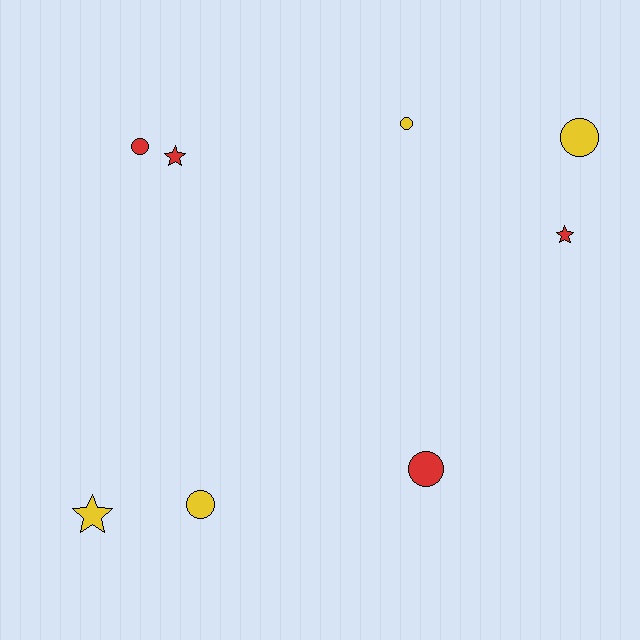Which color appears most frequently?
Yellow, with 4 objects.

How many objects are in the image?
There are 8 objects.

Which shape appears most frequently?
Circle, with 5 objects.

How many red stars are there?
There are 2 red stars.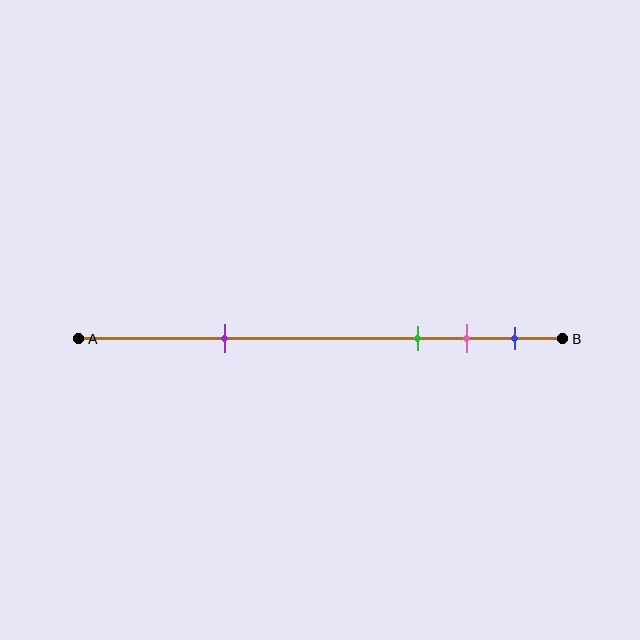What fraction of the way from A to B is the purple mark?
The purple mark is approximately 30% (0.3) of the way from A to B.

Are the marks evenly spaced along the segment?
No, the marks are not evenly spaced.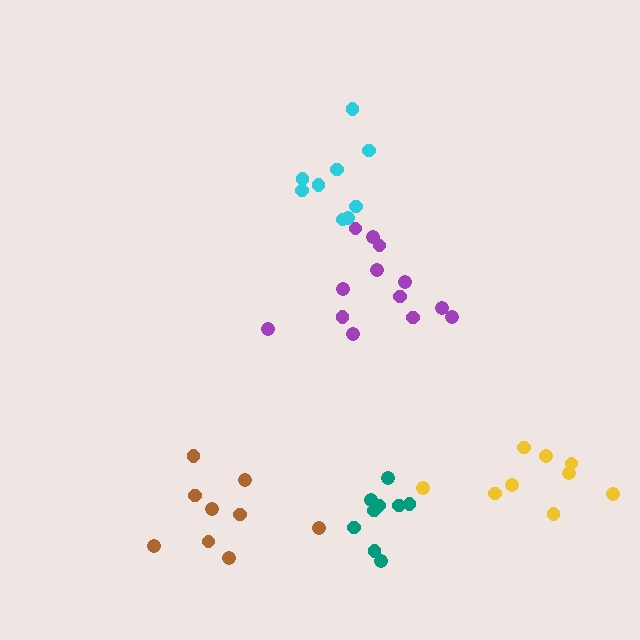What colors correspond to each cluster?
The clusters are colored: brown, yellow, teal, purple, cyan.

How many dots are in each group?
Group 1: 9 dots, Group 2: 9 dots, Group 3: 9 dots, Group 4: 13 dots, Group 5: 9 dots (49 total).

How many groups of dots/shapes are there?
There are 5 groups.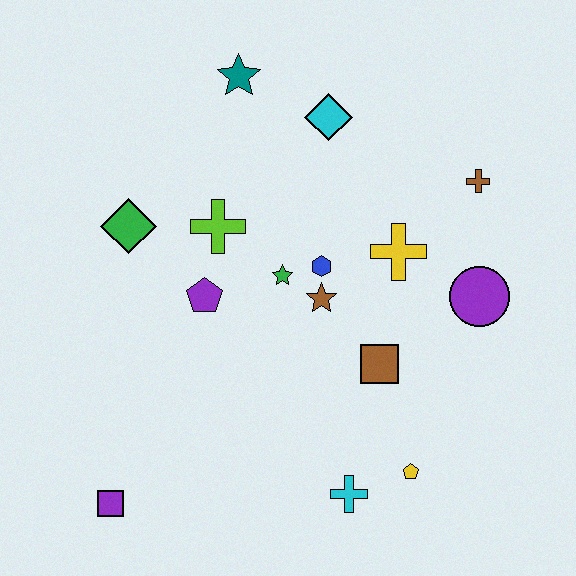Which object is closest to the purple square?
The purple pentagon is closest to the purple square.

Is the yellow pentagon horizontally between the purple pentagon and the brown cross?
Yes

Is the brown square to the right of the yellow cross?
No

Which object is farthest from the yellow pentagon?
The teal star is farthest from the yellow pentagon.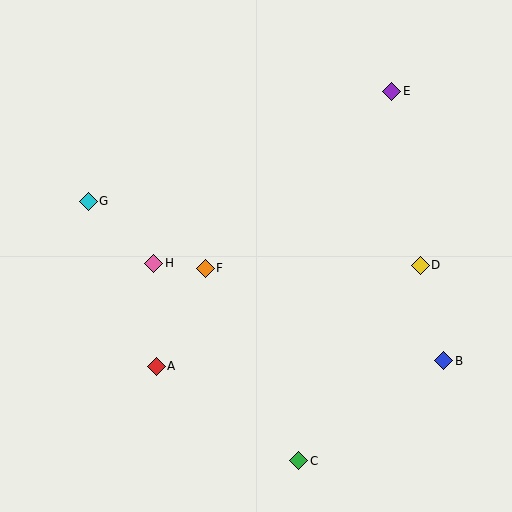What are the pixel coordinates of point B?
Point B is at (444, 361).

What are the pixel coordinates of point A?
Point A is at (156, 366).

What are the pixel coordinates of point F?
Point F is at (205, 268).